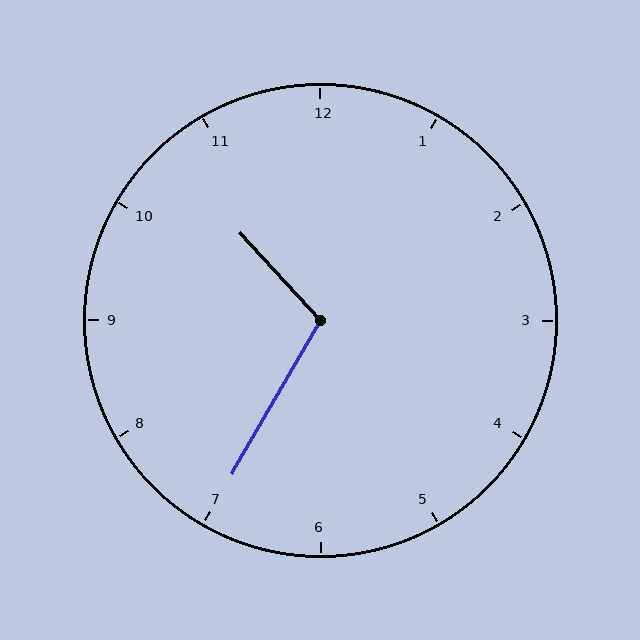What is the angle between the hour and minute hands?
Approximately 108 degrees.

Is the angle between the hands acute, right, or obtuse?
It is obtuse.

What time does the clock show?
10:35.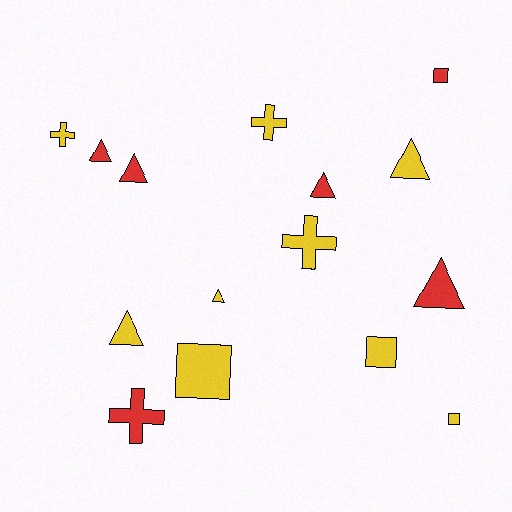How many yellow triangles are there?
There are 3 yellow triangles.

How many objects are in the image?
There are 15 objects.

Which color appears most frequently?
Yellow, with 9 objects.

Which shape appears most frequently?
Triangle, with 7 objects.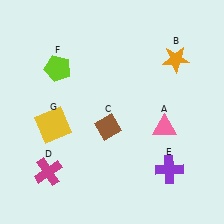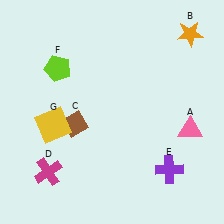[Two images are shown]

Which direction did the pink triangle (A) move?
The pink triangle (A) moved right.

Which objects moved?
The objects that moved are: the pink triangle (A), the orange star (B), the brown diamond (C).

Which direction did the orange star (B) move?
The orange star (B) moved up.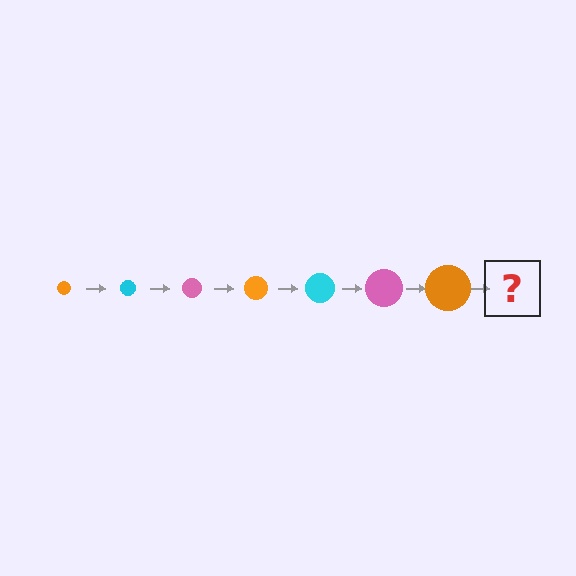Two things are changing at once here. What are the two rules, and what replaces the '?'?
The two rules are that the circle grows larger each step and the color cycles through orange, cyan, and pink. The '?' should be a cyan circle, larger than the previous one.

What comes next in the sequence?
The next element should be a cyan circle, larger than the previous one.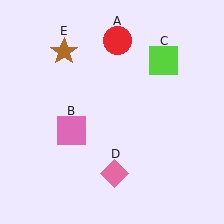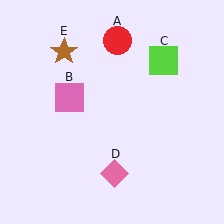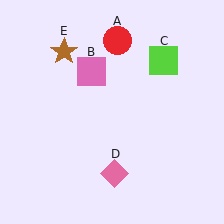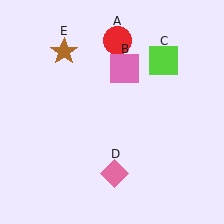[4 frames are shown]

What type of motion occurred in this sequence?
The pink square (object B) rotated clockwise around the center of the scene.